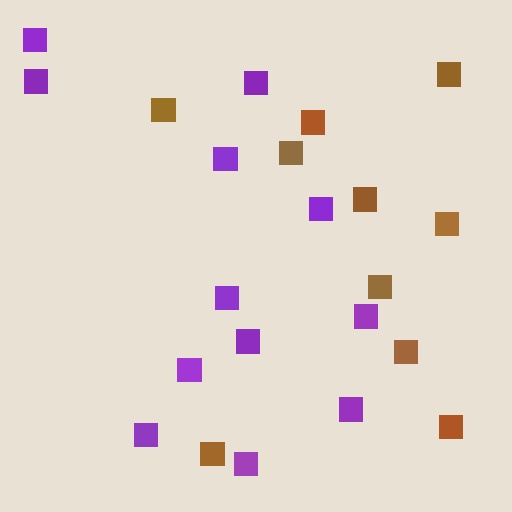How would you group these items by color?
There are 2 groups: one group of brown squares (10) and one group of purple squares (12).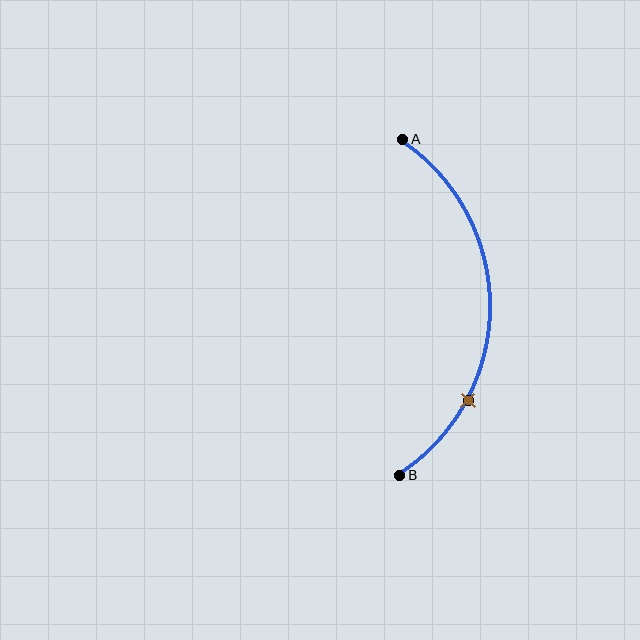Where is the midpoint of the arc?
The arc midpoint is the point on the curve farthest from the straight line joining A and B. It sits to the right of that line.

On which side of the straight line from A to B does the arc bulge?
The arc bulges to the right of the straight line connecting A and B.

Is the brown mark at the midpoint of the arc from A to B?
No. The brown mark lies on the arc but is closer to endpoint B. The arc midpoint would be at the point on the curve equidistant along the arc from both A and B.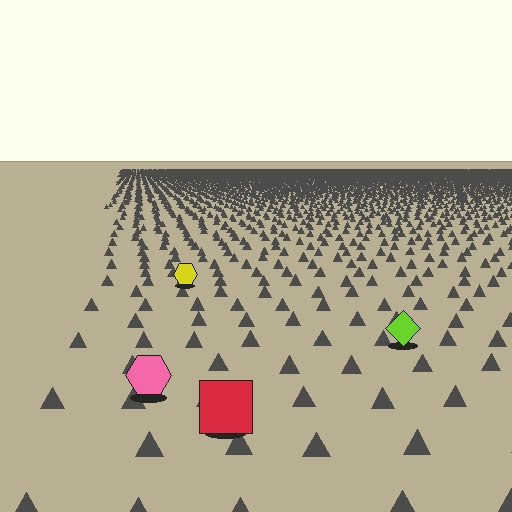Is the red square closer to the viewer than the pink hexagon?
Yes. The red square is closer — you can tell from the texture gradient: the ground texture is coarser near it.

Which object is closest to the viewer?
The red square is closest. The texture marks near it are larger and more spread out.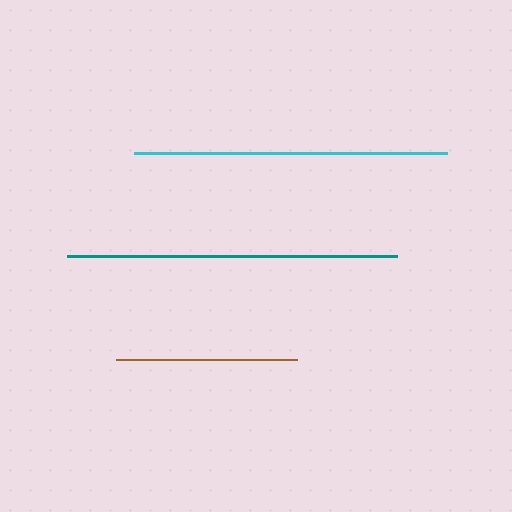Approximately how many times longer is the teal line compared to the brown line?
The teal line is approximately 1.8 times the length of the brown line.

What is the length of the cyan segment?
The cyan segment is approximately 313 pixels long.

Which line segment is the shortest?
The brown line is the shortest at approximately 181 pixels.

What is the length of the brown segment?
The brown segment is approximately 181 pixels long.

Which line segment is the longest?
The teal line is the longest at approximately 329 pixels.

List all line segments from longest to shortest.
From longest to shortest: teal, cyan, brown.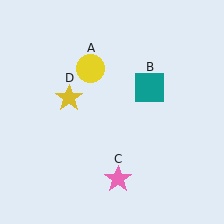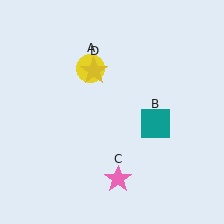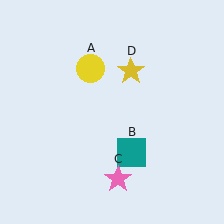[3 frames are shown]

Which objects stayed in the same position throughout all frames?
Yellow circle (object A) and pink star (object C) remained stationary.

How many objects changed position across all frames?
2 objects changed position: teal square (object B), yellow star (object D).